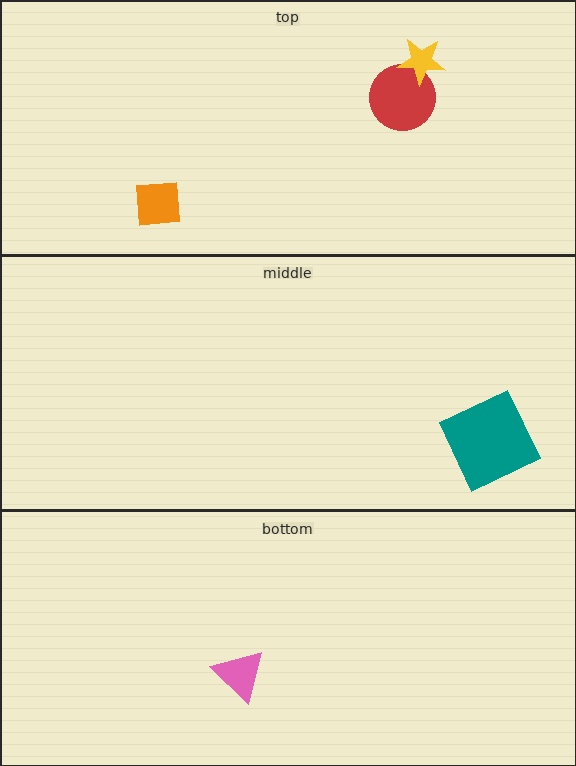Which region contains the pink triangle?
The bottom region.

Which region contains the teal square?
The middle region.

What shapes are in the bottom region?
The pink triangle.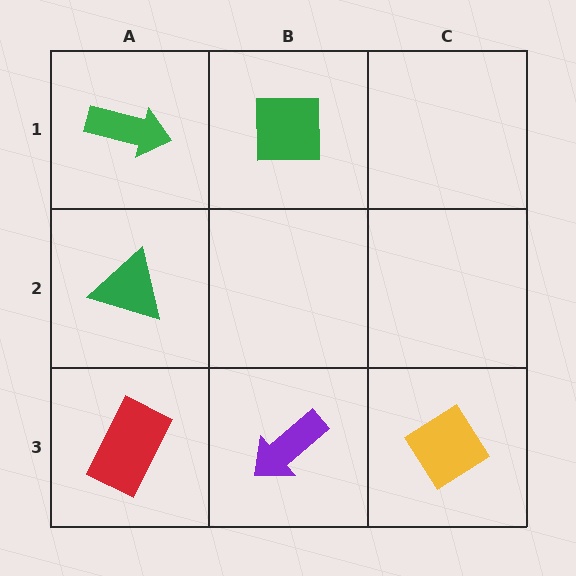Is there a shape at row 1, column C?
No, that cell is empty.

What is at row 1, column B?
A green square.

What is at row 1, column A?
A green arrow.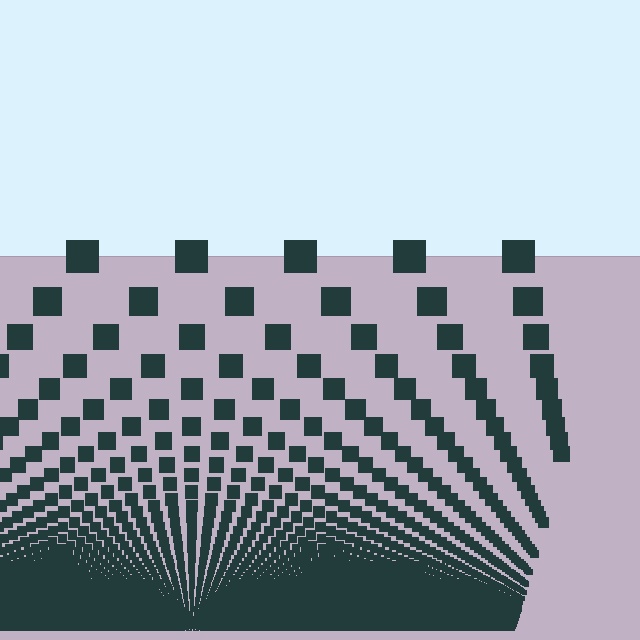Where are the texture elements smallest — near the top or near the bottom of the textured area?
Near the bottom.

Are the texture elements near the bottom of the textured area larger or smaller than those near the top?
Smaller. The gradient is inverted — elements near the bottom are smaller and denser.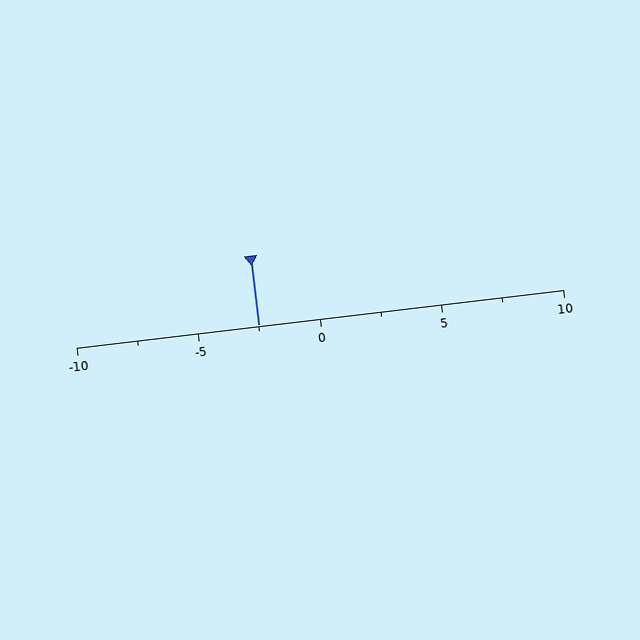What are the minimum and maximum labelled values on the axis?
The axis runs from -10 to 10.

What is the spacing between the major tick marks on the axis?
The major ticks are spaced 5 apart.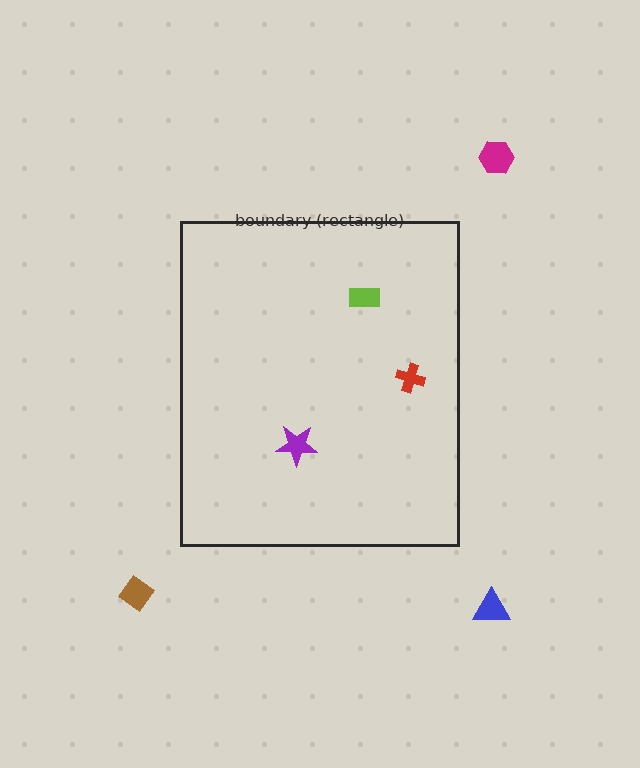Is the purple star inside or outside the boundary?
Inside.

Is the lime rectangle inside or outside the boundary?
Inside.